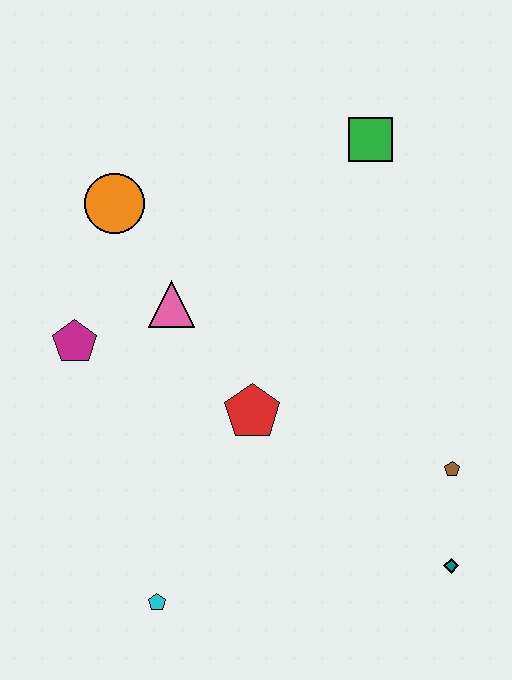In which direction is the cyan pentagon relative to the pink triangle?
The cyan pentagon is below the pink triangle.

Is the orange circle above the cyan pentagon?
Yes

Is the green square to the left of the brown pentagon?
Yes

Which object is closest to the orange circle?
The pink triangle is closest to the orange circle.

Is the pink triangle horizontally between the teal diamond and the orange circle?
Yes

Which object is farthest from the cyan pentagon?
The green square is farthest from the cyan pentagon.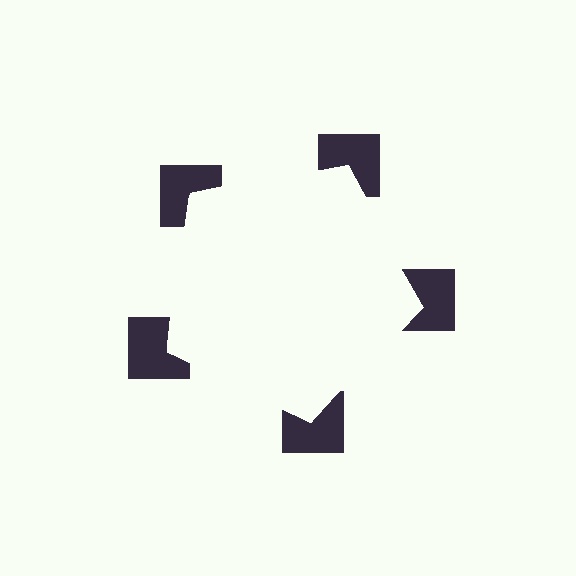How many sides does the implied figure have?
5 sides.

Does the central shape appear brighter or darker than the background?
It typically appears slightly brighter than the background, even though no actual brightness change is drawn.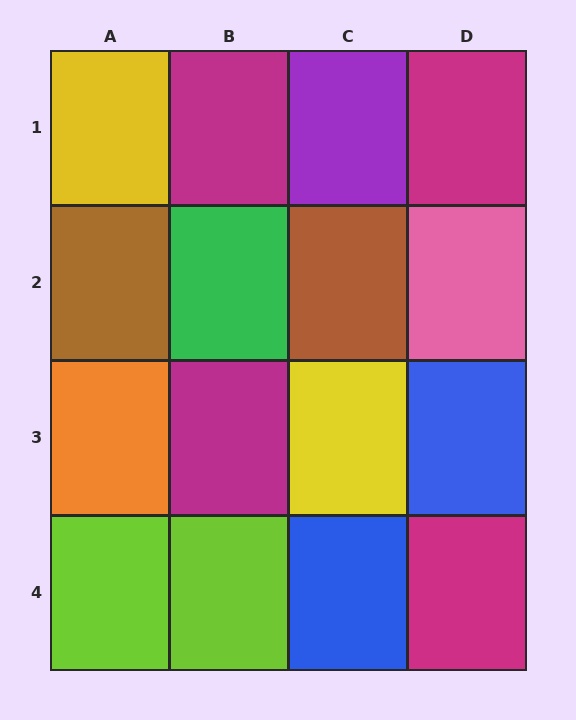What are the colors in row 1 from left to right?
Yellow, magenta, purple, magenta.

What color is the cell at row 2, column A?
Brown.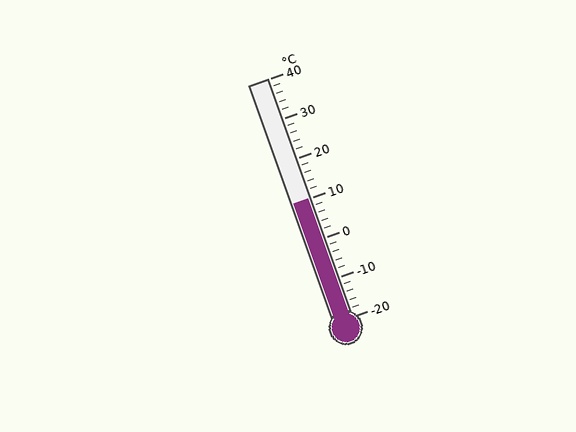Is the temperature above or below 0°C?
The temperature is above 0°C.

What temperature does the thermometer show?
The thermometer shows approximately 10°C.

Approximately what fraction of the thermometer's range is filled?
The thermometer is filled to approximately 50% of its range.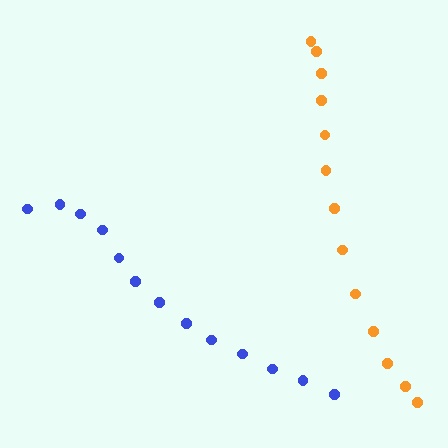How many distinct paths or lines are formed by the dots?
There are 2 distinct paths.